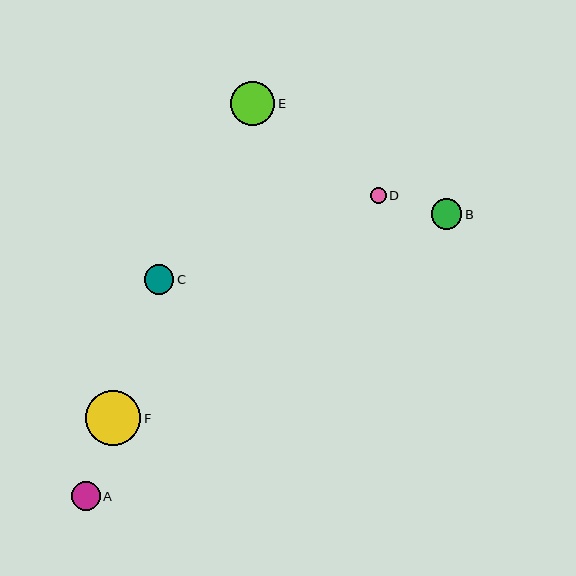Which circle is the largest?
Circle F is the largest with a size of approximately 55 pixels.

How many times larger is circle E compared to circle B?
Circle E is approximately 1.5 times the size of circle B.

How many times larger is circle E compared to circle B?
Circle E is approximately 1.5 times the size of circle B.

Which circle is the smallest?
Circle D is the smallest with a size of approximately 16 pixels.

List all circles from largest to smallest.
From largest to smallest: F, E, B, C, A, D.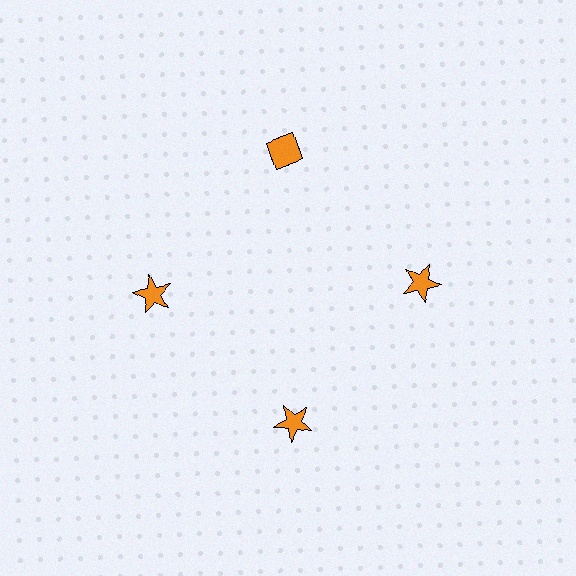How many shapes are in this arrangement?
There are 4 shapes arranged in a ring pattern.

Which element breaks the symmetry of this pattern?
The orange diamond at roughly the 12 o'clock position breaks the symmetry. All other shapes are orange stars.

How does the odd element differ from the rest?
It has a different shape: diamond instead of star.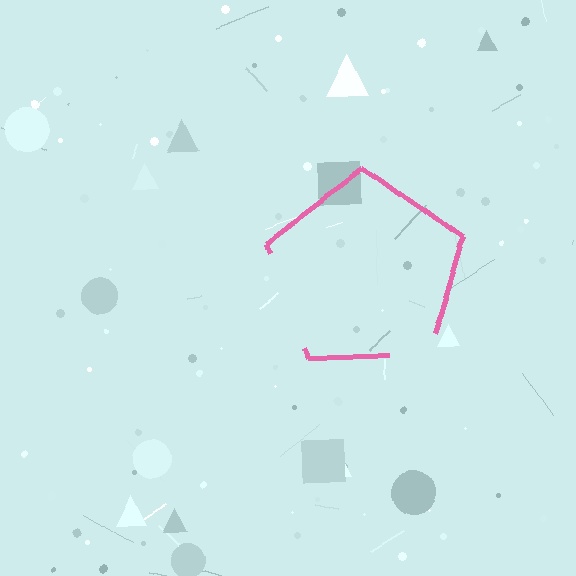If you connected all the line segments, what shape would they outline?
They would outline a pentagon.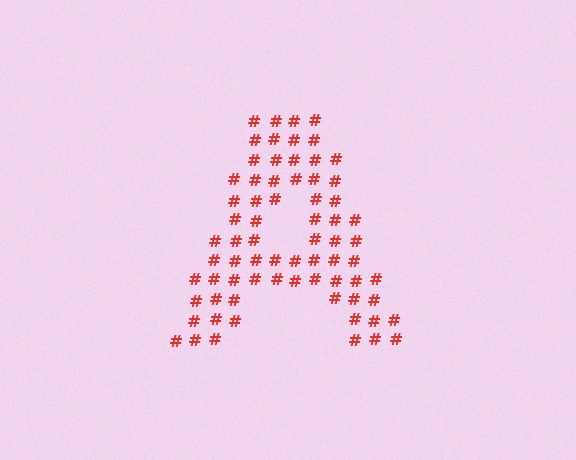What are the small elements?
The small elements are hash symbols.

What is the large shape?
The large shape is the letter A.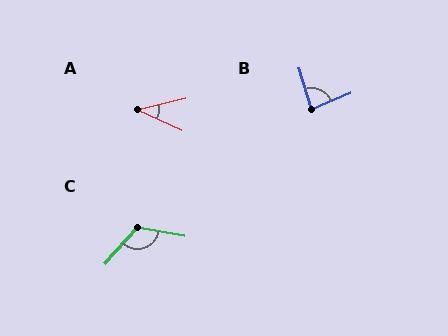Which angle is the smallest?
A, at approximately 38 degrees.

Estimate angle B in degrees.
Approximately 84 degrees.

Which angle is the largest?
C, at approximately 122 degrees.